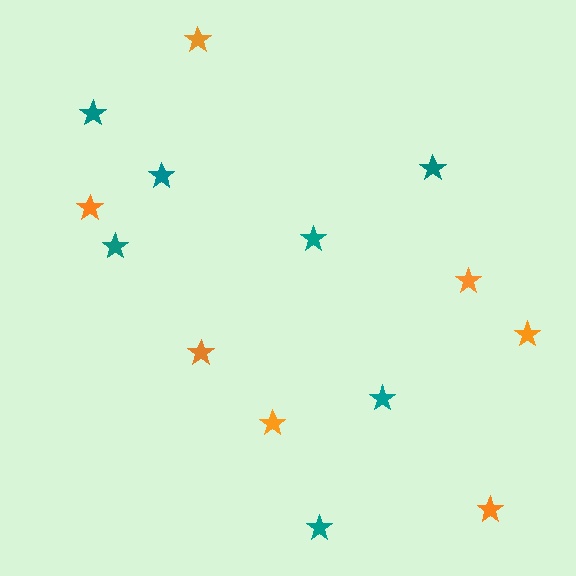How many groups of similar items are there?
There are 2 groups: one group of orange stars (7) and one group of teal stars (7).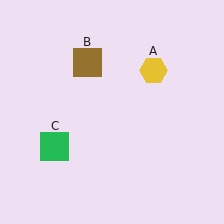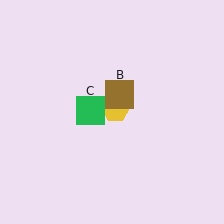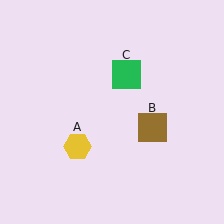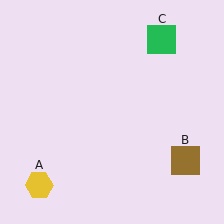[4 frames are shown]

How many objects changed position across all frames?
3 objects changed position: yellow hexagon (object A), brown square (object B), green square (object C).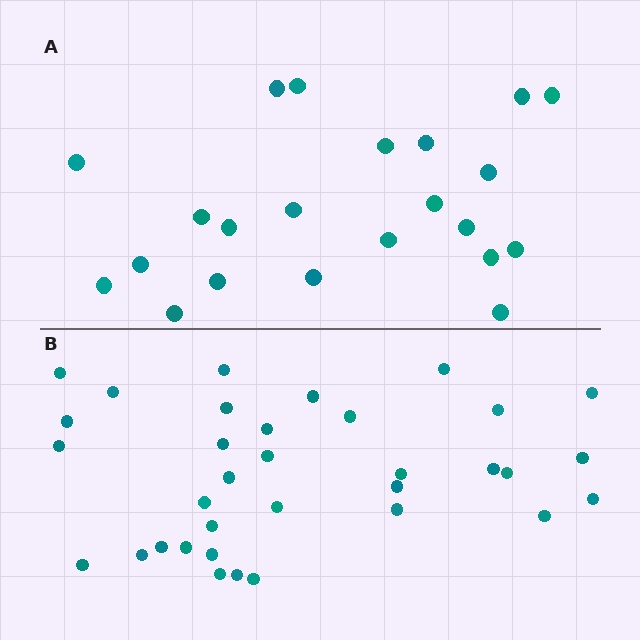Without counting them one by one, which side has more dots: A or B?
Region B (the bottom region) has more dots.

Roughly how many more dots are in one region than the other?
Region B has roughly 12 or so more dots than region A.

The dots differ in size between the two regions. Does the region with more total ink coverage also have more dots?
No. Region A has more total ink coverage because its dots are larger, but region B actually contains more individual dots. Total area can be misleading — the number of items is what matters here.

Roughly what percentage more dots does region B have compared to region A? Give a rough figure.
About 55% more.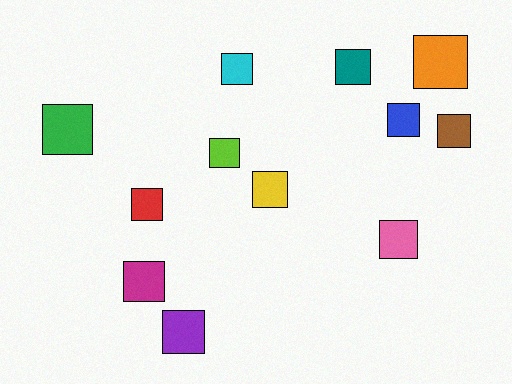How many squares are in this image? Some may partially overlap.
There are 12 squares.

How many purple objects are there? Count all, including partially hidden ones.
There is 1 purple object.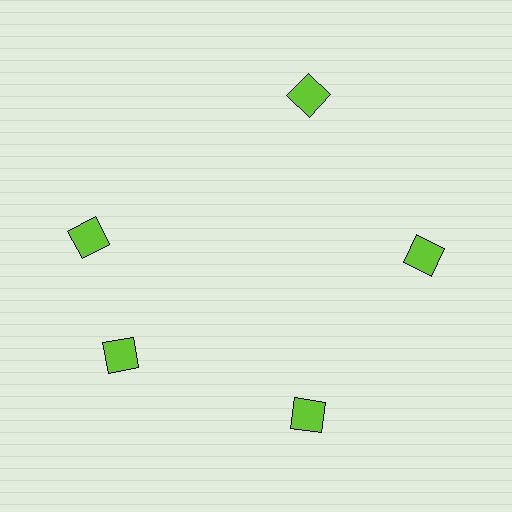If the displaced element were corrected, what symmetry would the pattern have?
It would have 5-fold rotational symmetry — the pattern would map onto itself every 72 degrees.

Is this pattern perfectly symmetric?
No. The 5 lime diamonds are arranged in a ring, but one element near the 10 o'clock position is rotated out of alignment along the ring, breaking the 5-fold rotational symmetry.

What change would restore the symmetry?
The symmetry would be restored by rotating it back into even spacing with its neighbors so that all 5 diamonds sit at equal angles and equal distance from the center.